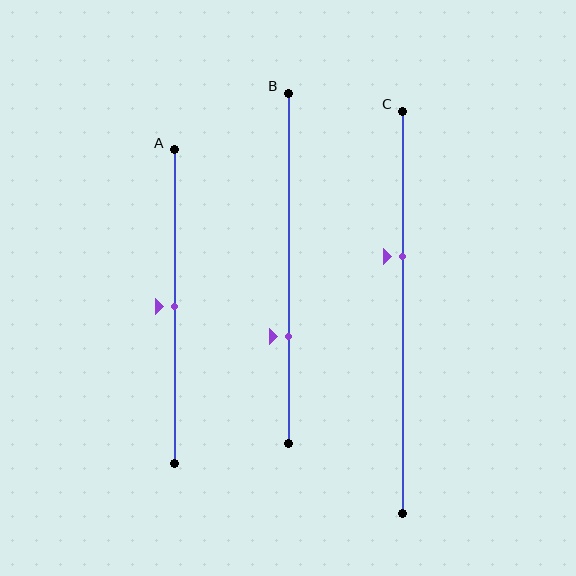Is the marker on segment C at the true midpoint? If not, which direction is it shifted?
No, the marker on segment C is shifted upward by about 14% of the segment length.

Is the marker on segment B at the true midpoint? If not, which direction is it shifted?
No, the marker on segment B is shifted downward by about 19% of the segment length.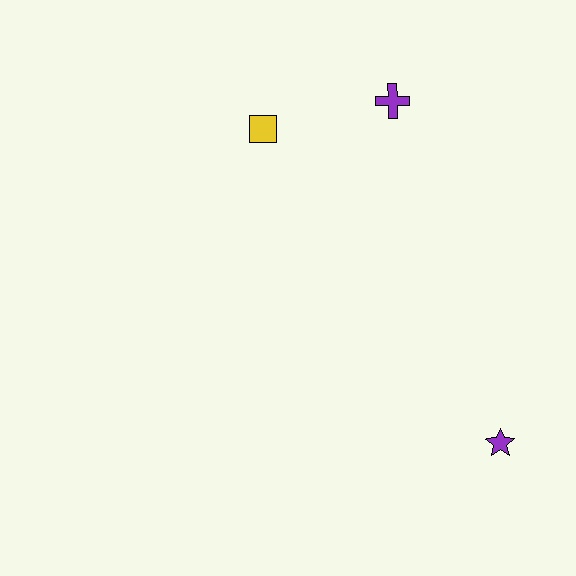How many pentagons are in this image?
There are no pentagons.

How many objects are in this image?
There are 3 objects.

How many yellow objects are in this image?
There is 1 yellow object.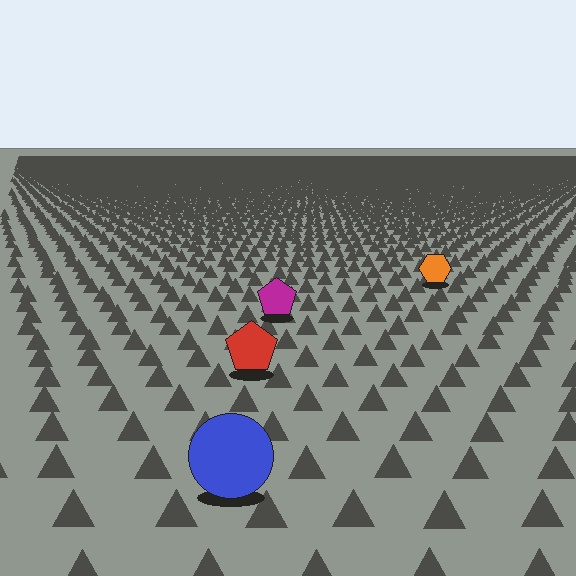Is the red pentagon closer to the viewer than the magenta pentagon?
Yes. The red pentagon is closer — you can tell from the texture gradient: the ground texture is coarser near it.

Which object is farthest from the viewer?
The orange hexagon is farthest from the viewer. It appears smaller and the ground texture around it is denser.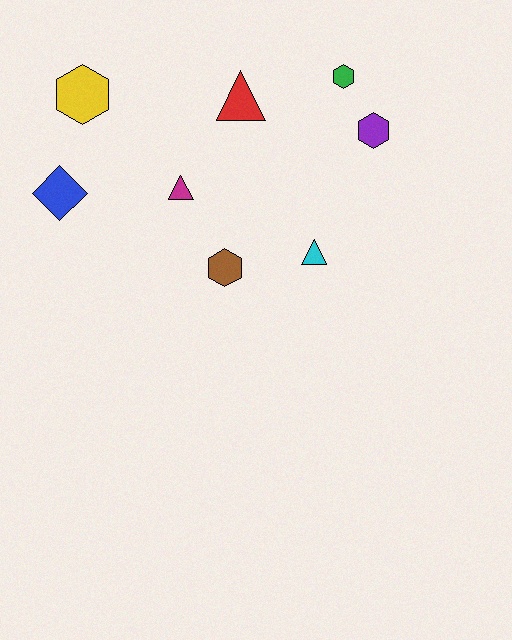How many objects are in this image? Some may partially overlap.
There are 8 objects.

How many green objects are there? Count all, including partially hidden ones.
There is 1 green object.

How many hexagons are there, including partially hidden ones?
There are 4 hexagons.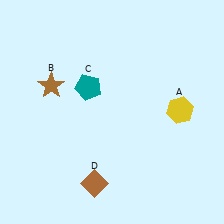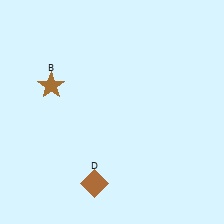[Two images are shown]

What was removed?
The teal pentagon (C), the yellow hexagon (A) were removed in Image 2.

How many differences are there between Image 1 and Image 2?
There are 2 differences between the two images.